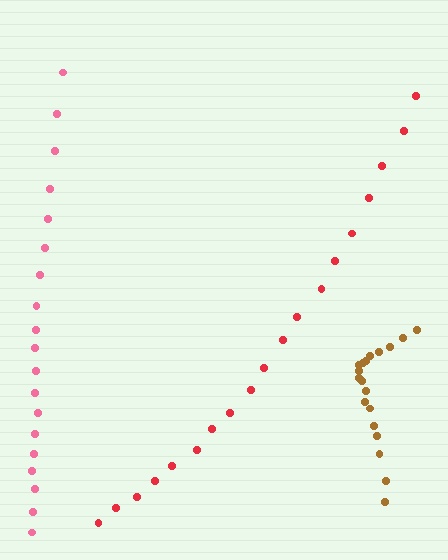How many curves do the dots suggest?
There are 3 distinct paths.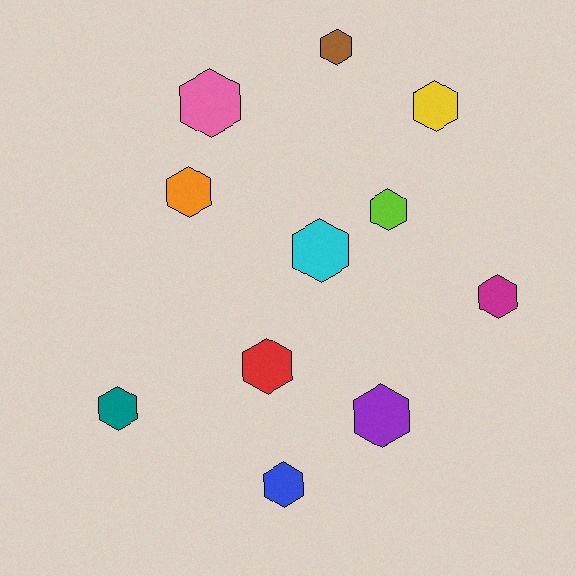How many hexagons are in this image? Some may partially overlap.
There are 11 hexagons.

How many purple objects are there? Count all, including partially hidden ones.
There is 1 purple object.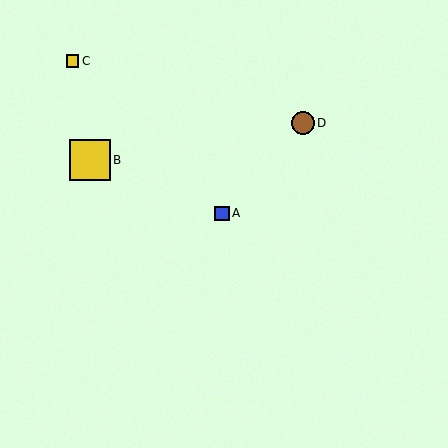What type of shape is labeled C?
Shape C is a yellow square.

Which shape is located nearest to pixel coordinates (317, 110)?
The brown circle (labeled D) at (303, 123) is nearest to that location.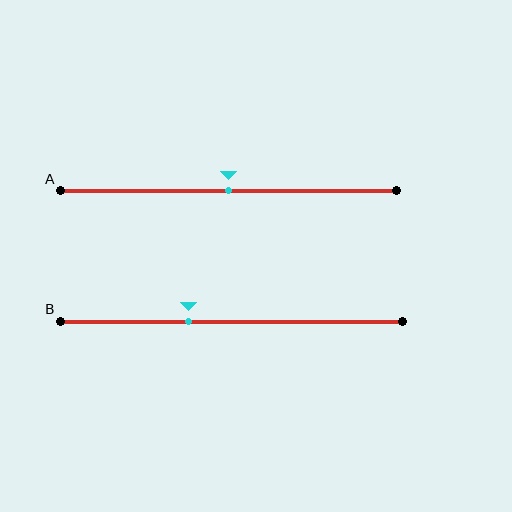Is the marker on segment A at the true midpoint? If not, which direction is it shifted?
Yes, the marker on segment A is at the true midpoint.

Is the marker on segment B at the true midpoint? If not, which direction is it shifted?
No, the marker on segment B is shifted to the left by about 12% of the segment length.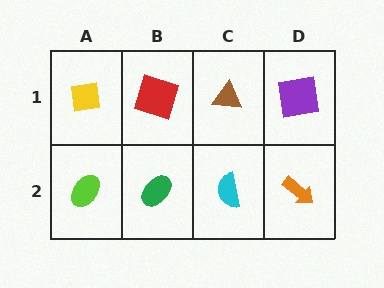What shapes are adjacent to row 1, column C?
A cyan semicircle (row 2, column C), a red square (row 1, column B), a purple square (row 1, column D).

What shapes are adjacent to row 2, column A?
A yellow square (row 1, column A), a green ellipse (row 2, column B).